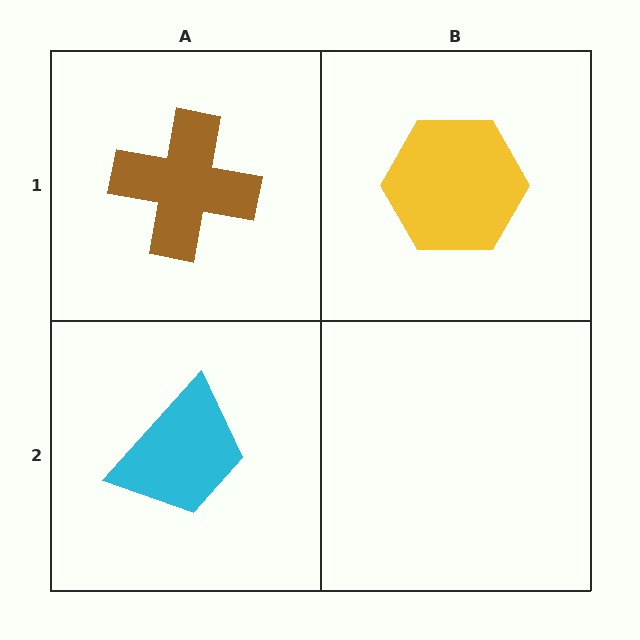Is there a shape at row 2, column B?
No, that cell is empty.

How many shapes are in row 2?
1 shape.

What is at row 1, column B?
A yellow hexagon.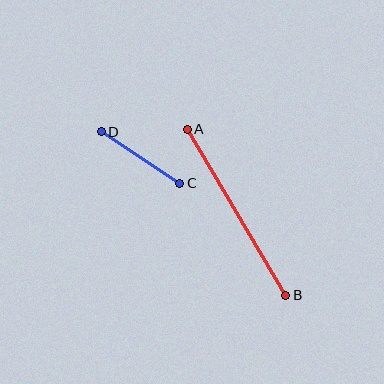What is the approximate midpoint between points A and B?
The midpoint is at approximately (237, 212) pixels.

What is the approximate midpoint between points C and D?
The midpoint is at approximately (140, 157) pixels.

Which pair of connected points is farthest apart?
Points A and B are farthest apart.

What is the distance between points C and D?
The distance is approximately 94 pixels.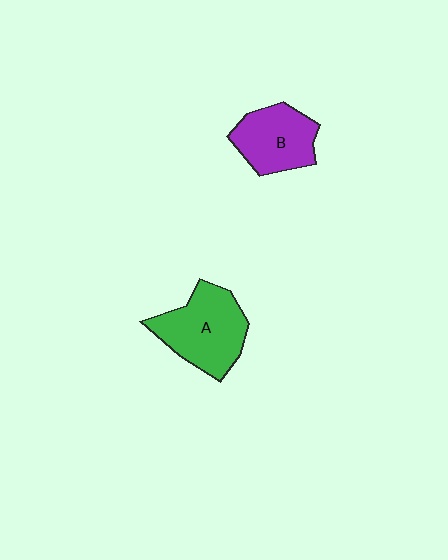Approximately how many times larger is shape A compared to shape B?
Approximately 1.3 times.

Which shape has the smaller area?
Shape B (purple).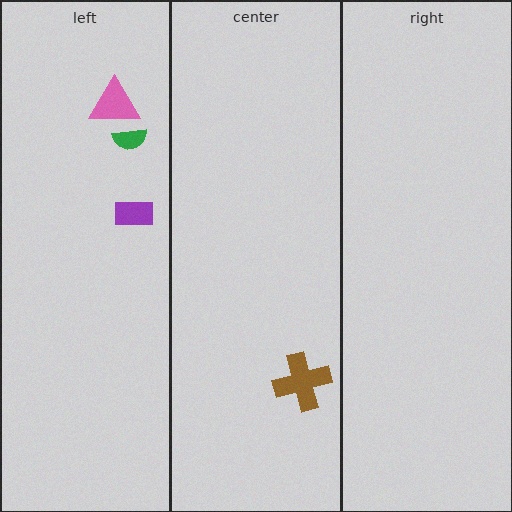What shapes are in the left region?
The green semicircle, the pink triangle, the purple rectangle.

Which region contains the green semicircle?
The left region.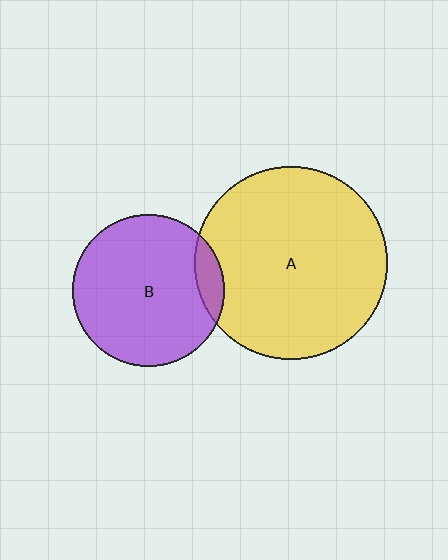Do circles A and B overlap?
Yes.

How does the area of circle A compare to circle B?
Approximately 1.6 times.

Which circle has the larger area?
Circle A (yellow).